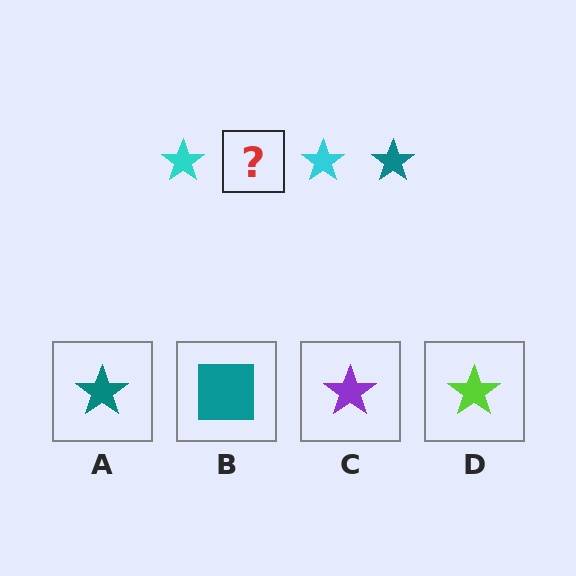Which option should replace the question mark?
Option A.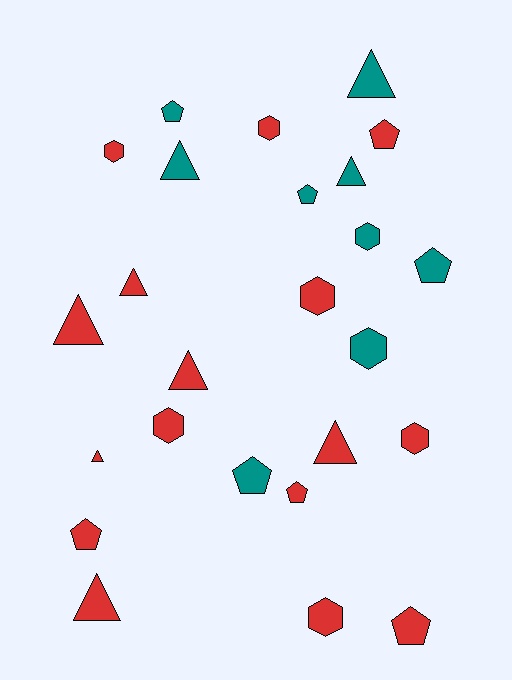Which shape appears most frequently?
Triangle, with 9 objects.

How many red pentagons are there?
There are 4 red pentagons.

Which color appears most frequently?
Red, with 16 objects.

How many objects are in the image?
There are 25 objects.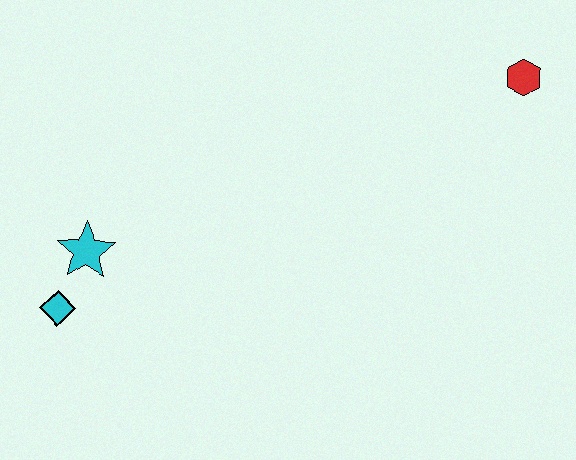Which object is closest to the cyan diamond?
The cyan star is closest to the cyan diamond.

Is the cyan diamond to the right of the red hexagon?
No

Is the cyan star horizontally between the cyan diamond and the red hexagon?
Yes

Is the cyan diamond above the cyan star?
No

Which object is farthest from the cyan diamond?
The red hexagon is farthest from the cyan diamond.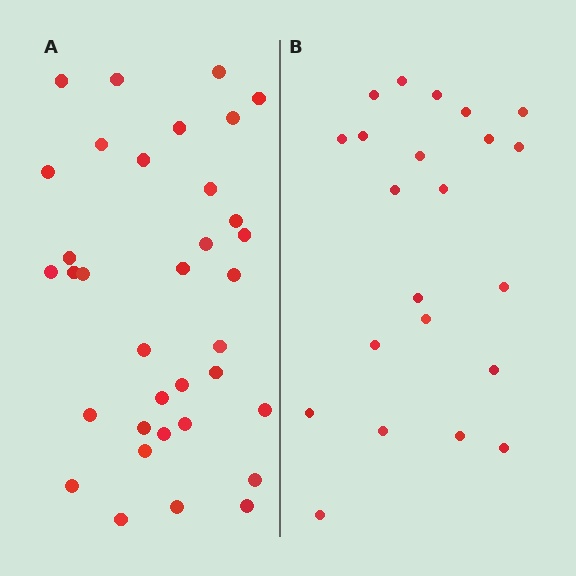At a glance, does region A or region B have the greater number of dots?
Region A (the left region) has more dots.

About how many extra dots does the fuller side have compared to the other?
Region A has approximately 15 more dots than region B.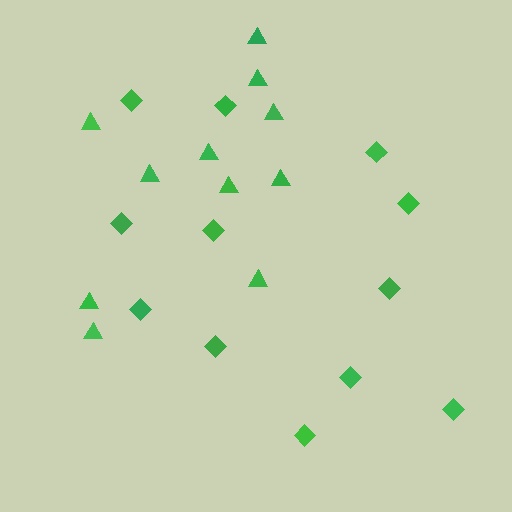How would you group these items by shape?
There are 2 groups: one group of triangles (11) and one group of diamonds (12).